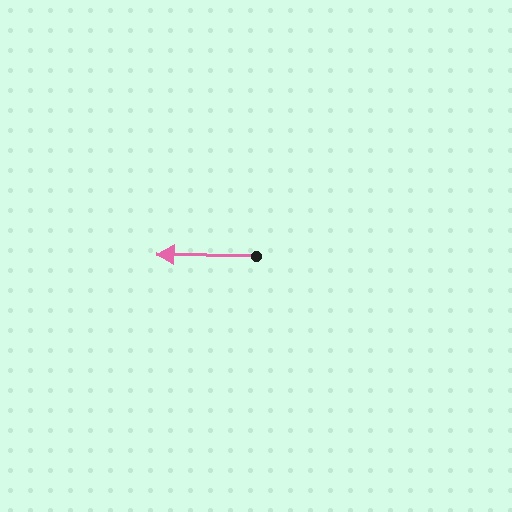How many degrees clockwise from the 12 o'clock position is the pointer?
Approximately 271 degrees.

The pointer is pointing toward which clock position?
Roughly 9 o'clock.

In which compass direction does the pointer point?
West.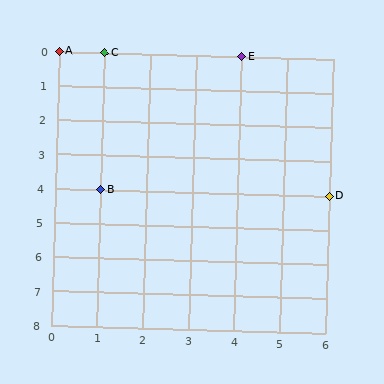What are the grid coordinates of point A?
Point A is at grid coordinates (0, 0).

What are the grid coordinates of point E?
Point E is at grid coordinates (4, 0).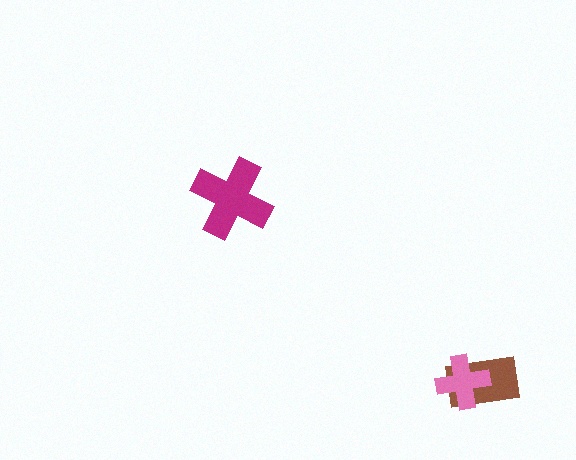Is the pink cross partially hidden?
No, no other shape covers it.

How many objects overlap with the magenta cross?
0 objects overlap with the magenta cross.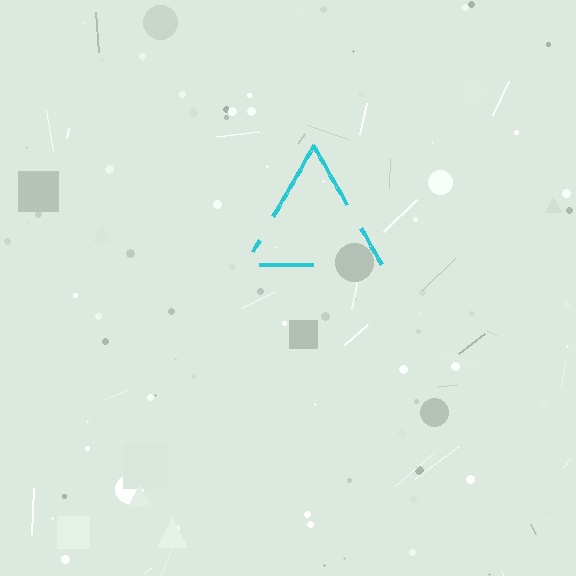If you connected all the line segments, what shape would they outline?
They would outline a triangle.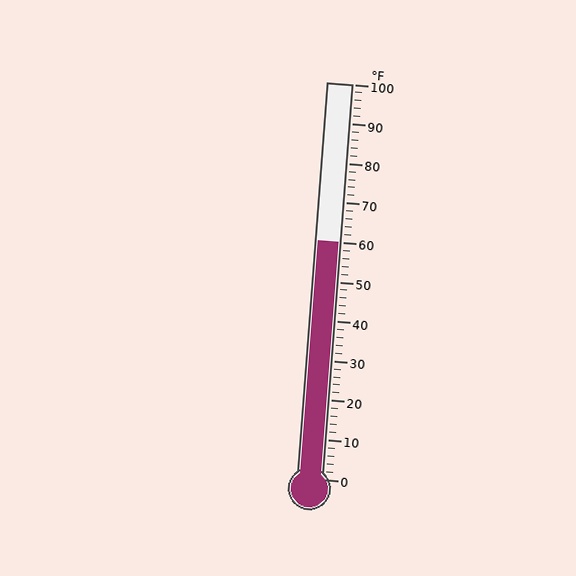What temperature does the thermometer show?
The thermometer shows approximately 60°F.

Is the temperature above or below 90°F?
The temperature is below 90°F.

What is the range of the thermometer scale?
The thermometer scale ranges from 0°F to 100°F.